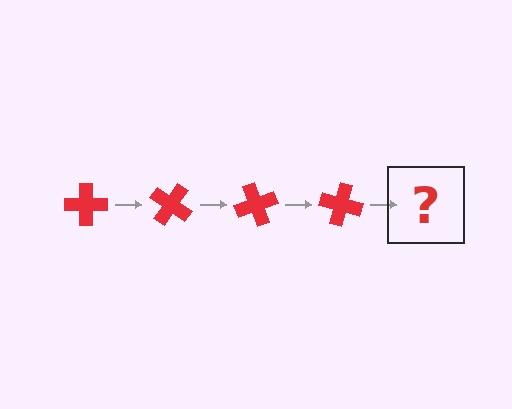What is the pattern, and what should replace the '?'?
The pattern is that the cross rotates 35 degrees each step. The '?' should be a red cross rotated 140 degrees.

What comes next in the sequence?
The next element should be a red cross rotated 140 degrees.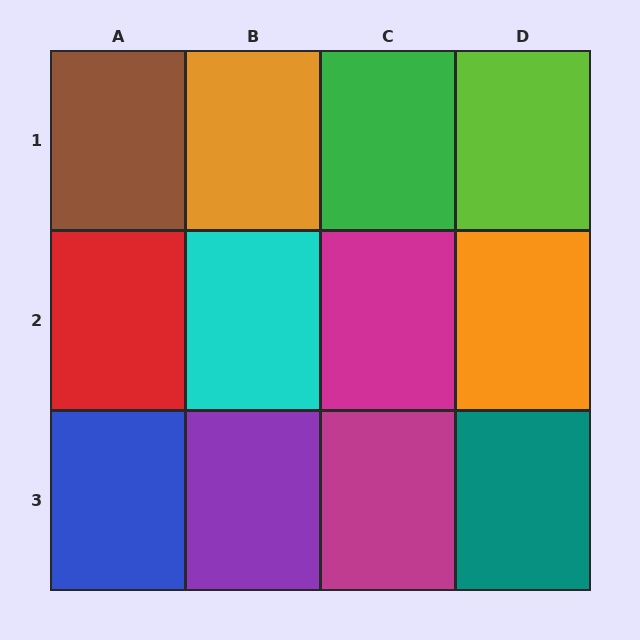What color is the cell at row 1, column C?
Green.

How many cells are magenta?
2 cells are magenta.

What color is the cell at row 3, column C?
Magenta.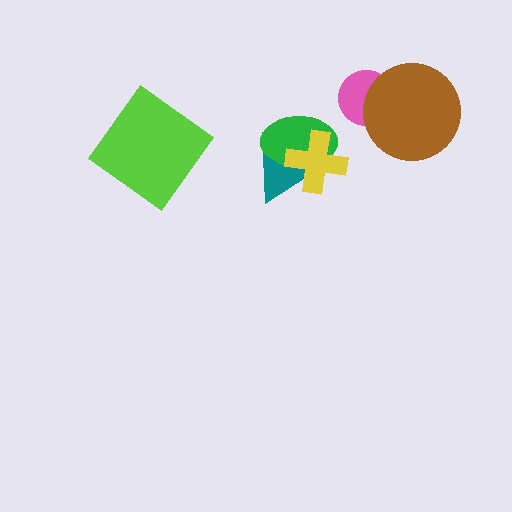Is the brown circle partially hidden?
No, no other shape covers it.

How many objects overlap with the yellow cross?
2 objects overlap with the yellow cross.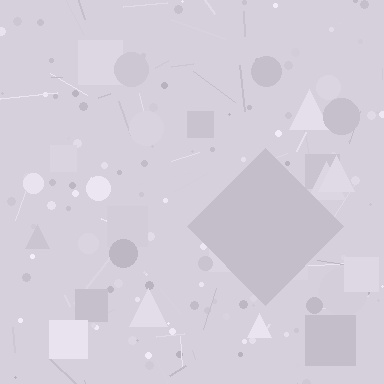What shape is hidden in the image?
A diamond is hidden in the image.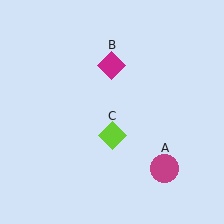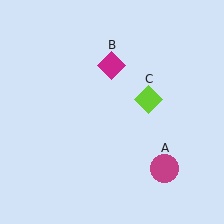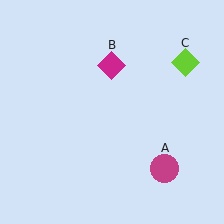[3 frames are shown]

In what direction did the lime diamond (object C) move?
The lime diamond (object C) moved up and to the right.